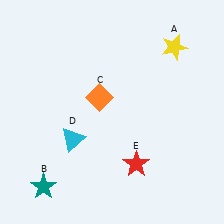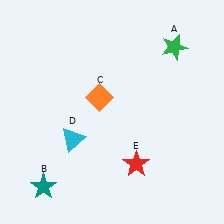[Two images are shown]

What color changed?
The star (A) changed from yellow in Image 1 to green in Image 2.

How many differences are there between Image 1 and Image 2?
There is 1 difference between the two images.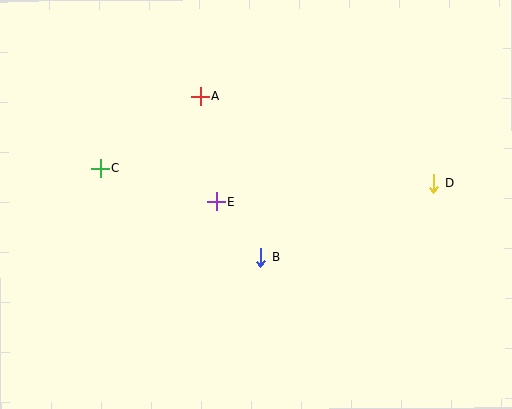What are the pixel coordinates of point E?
Point E is at (216, 202).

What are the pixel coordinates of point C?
Point C is at (100, 169).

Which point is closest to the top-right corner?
Point D is closest to the top-right corner.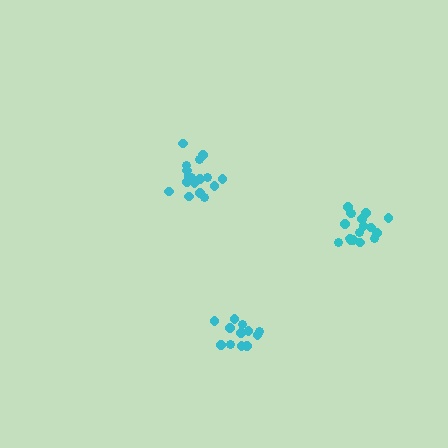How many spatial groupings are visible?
There are 3 spatial groupings.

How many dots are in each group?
Group 1: 17 dots, Group 2: 12 dots, Group 3: 17 dots (46 total).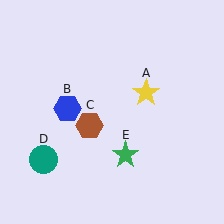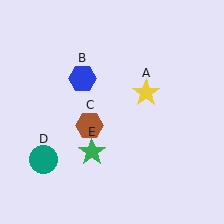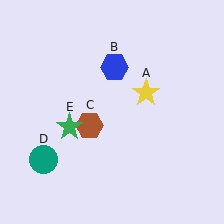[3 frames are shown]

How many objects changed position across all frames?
2 objects changed position: blue hexagon (object B), green star (object E).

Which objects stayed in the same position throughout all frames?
Yellow star (object A) and brown hexagon (object C) and teal circle (object D) remained stationary.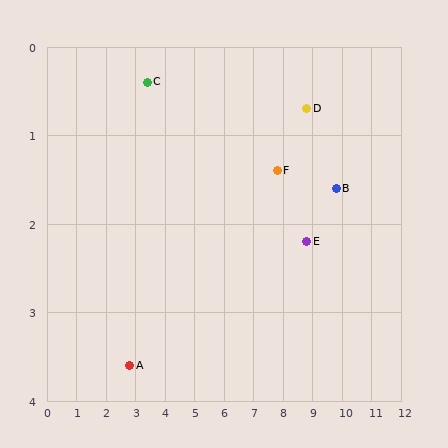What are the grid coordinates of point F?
Point F is at approximately (7.8, 1.4).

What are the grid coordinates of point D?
Point D is at approximately (8.8, 0.7).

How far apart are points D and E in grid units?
Points D and E are about 1.5 grid units apart.